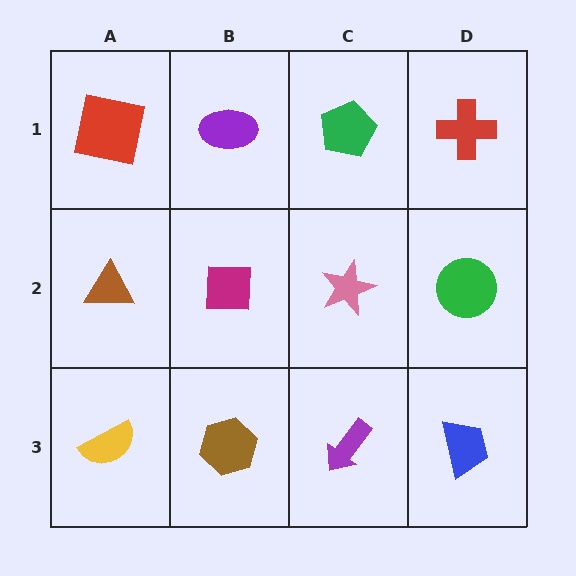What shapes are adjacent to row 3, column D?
A green circle (row 2, column D), a purple arrow (row 3, column C).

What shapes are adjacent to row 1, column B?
A magenta square (row 2, column B), a red square (row 1, column A), a green pentagon (row 1, column C).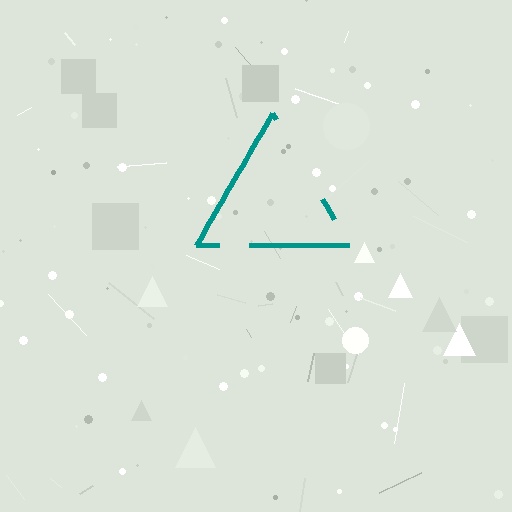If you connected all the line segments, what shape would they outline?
They would outline a triangle.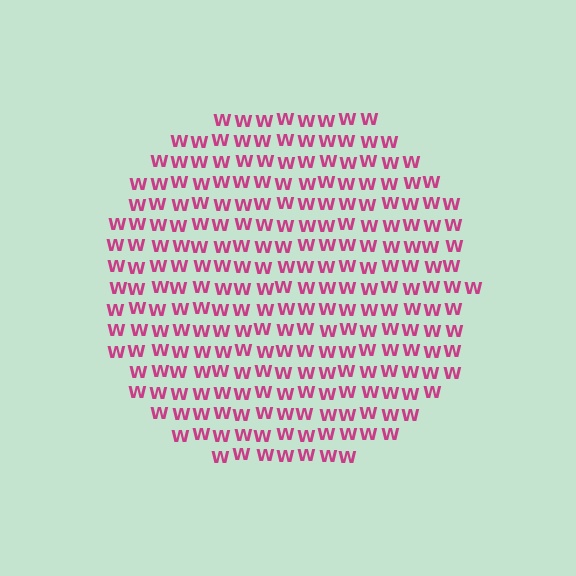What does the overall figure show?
The overall figure shows a circle.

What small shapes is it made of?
It is made of small letter W's.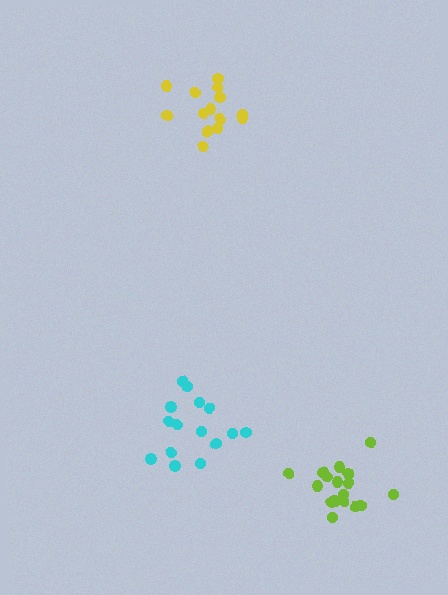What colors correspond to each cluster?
The clusters are colored: lime, yellow, cyan.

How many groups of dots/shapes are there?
There are 3 groups.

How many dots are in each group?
Group 1: 18 dots, Group 2: 15 dots, Group 3: 15 dots (48 total).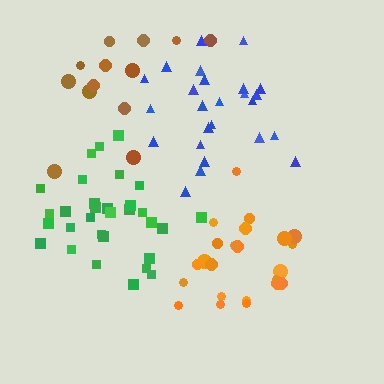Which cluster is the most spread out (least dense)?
Brown.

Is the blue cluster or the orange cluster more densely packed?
Orange.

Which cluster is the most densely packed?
Green.